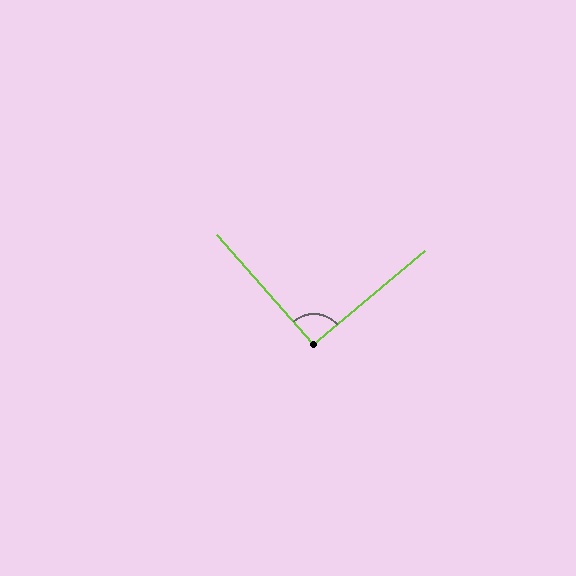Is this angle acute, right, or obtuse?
It is approximately a right angle.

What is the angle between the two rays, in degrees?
Approximately 91 degrees.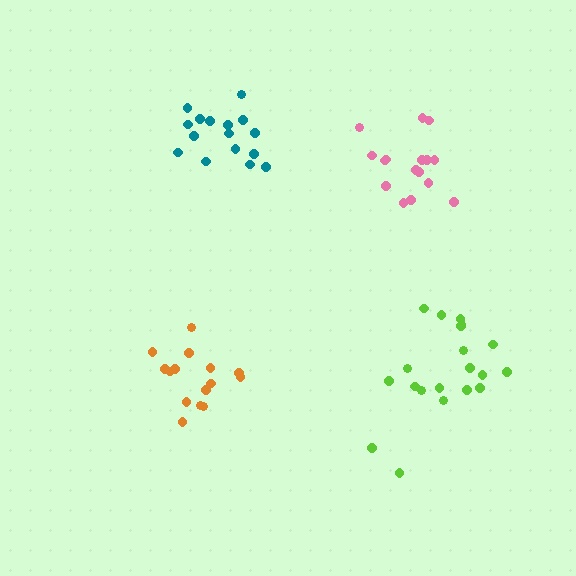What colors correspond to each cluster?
The clusters are colored: lime, orange, pink, teal.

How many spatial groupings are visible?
There are 4 spatial groupings.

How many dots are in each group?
Group 1: 20 dots, Group 2: 15 dots, Group 3: 16 dots, Group 4: 16 dots (67 total).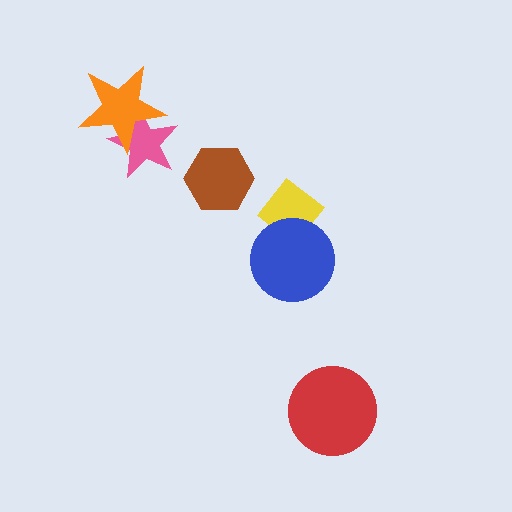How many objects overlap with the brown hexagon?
0 objects overlap with the brown hexagon.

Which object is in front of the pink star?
The orange star is in front of the pink star.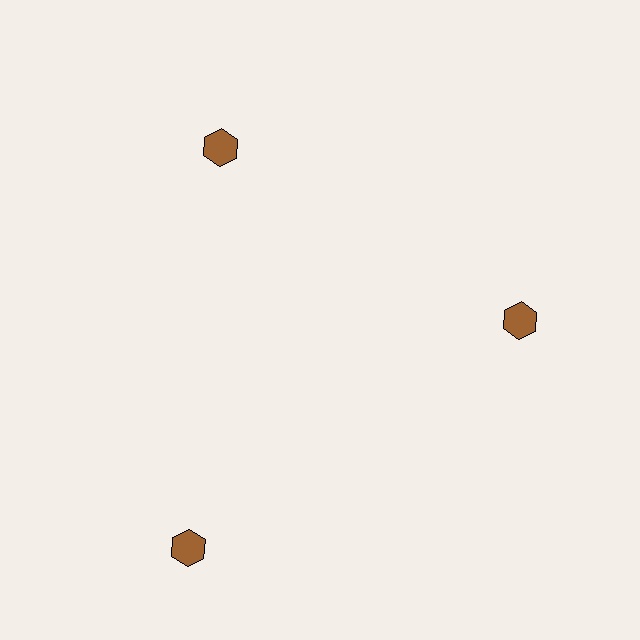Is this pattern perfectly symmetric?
No. The 3 brown hexagons are arranged in a ring, but one element near the 7 o'clock position is pushed outward from the center, breaking the 3-fold rotational symmetry.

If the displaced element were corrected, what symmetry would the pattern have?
It would have 3-fold rotational symmetry — the pattern would map onto itself every 120 degrees.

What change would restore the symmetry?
The symmetry would be restored by moving it inward, back onto the ring so that all 3 hexagons sit at equal angles and equal distance from the center.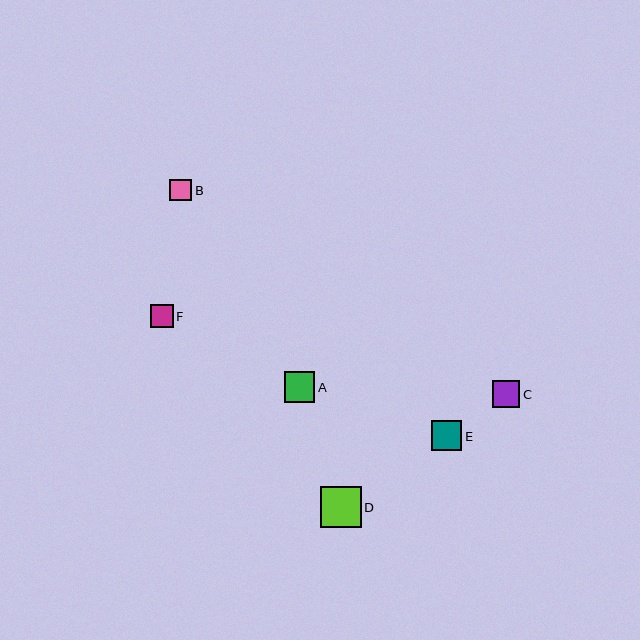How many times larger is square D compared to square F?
Square D is approximately 1.8 times the size of square F.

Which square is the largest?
Square D is the largest with a size of approximately 41 pixels.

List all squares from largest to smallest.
From largest to smallest: D, A, E, C, F, B.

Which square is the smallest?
Square B is the smallest with a size of approximately 22 pixels.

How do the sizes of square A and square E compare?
Square A and square E are approximately the same size.